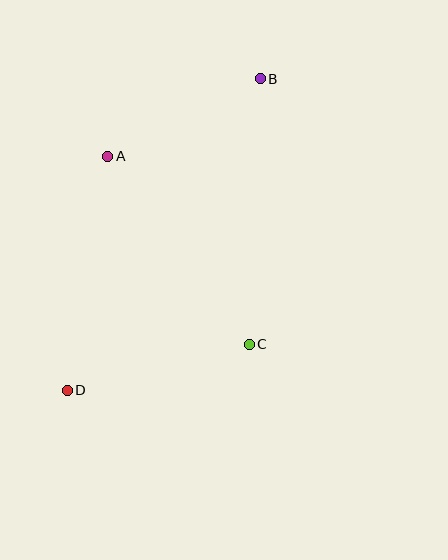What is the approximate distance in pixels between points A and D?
The distance between A and D is approximately 238 pixels.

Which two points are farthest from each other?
Points B and D are farthest from each other.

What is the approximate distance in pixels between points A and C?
The distance between A and C is approximately 235 pixels.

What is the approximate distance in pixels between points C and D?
The distance between C and D is approximately 188 pixels.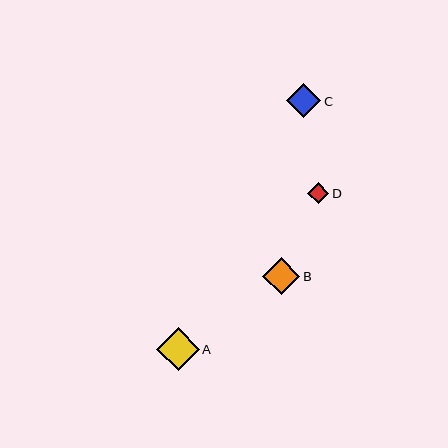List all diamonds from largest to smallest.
From largest to smallest: A, B, C, D.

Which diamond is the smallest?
Diamond D is the smallest with a size of approximately 21 pixels.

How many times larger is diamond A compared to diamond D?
Diamond A is approximately 2.0 times the size of diamond D.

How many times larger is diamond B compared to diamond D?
Diamond B is approximately 1.8 times the size of diamond D.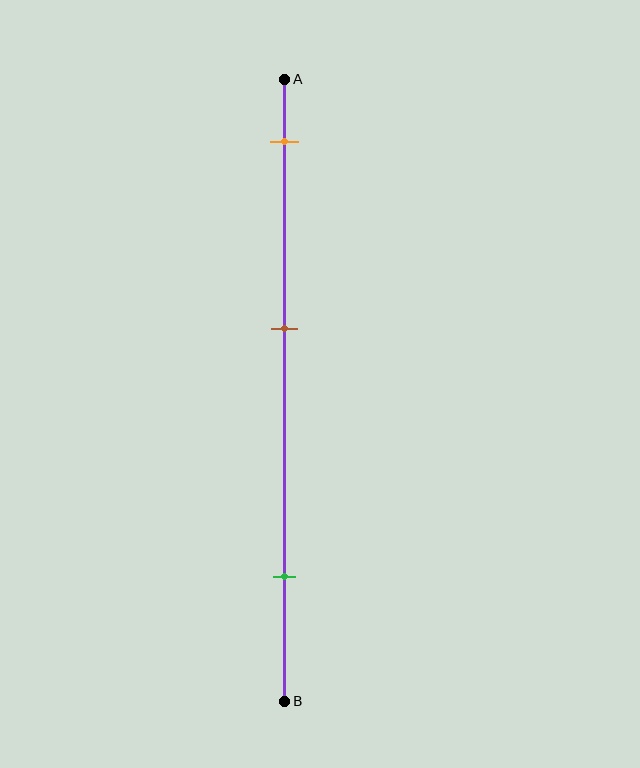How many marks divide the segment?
There are 3 marks dividing the segment.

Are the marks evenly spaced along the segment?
Yes, the marks are approximately evenly spaced.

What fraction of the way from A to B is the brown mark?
The brown mark is approximately 40% (0.4) of the way from A to B.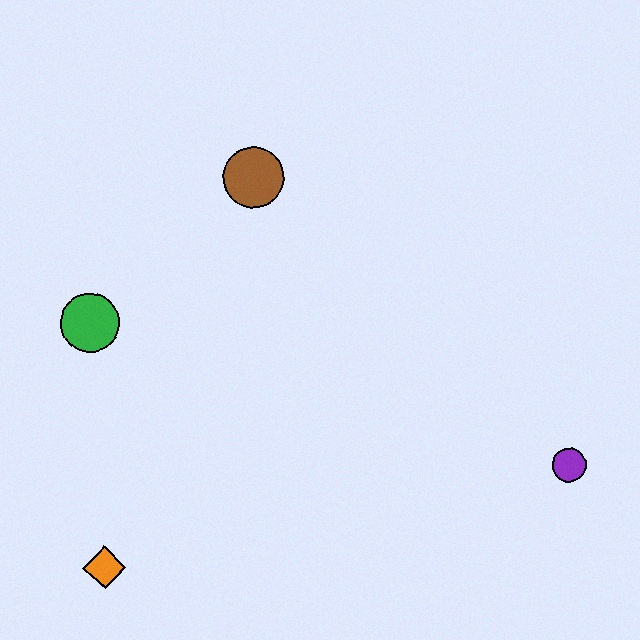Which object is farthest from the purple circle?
The green circle is farthest from the purple circle.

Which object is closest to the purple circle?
The brown circle is closest to the purple circle.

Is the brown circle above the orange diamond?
Yes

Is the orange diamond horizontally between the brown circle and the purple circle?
No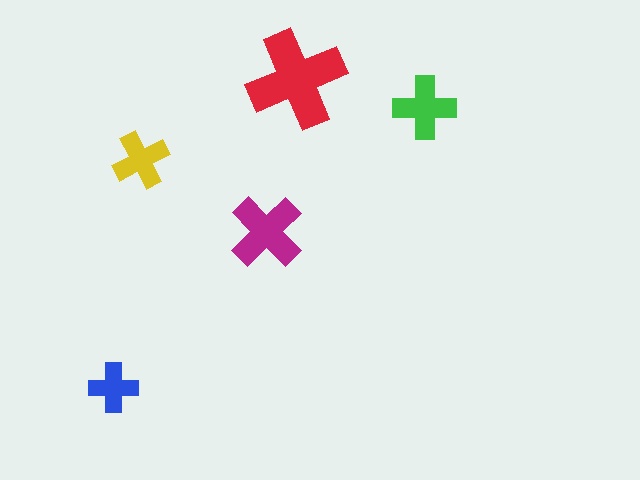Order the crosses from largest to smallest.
the red one, the magenta one, the green one, the yellow one, the blue one.